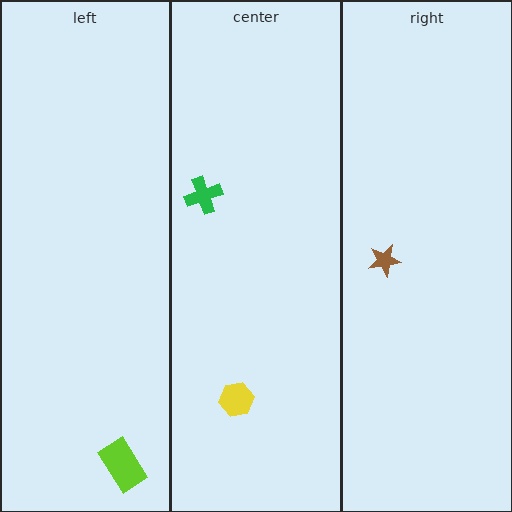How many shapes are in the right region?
1.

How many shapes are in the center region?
2.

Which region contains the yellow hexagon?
The center region.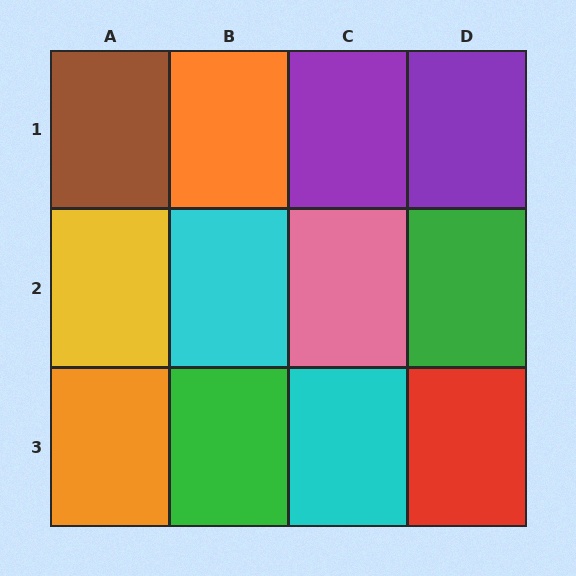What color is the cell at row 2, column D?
Green.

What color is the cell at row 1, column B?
Orange.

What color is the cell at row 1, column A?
Brown.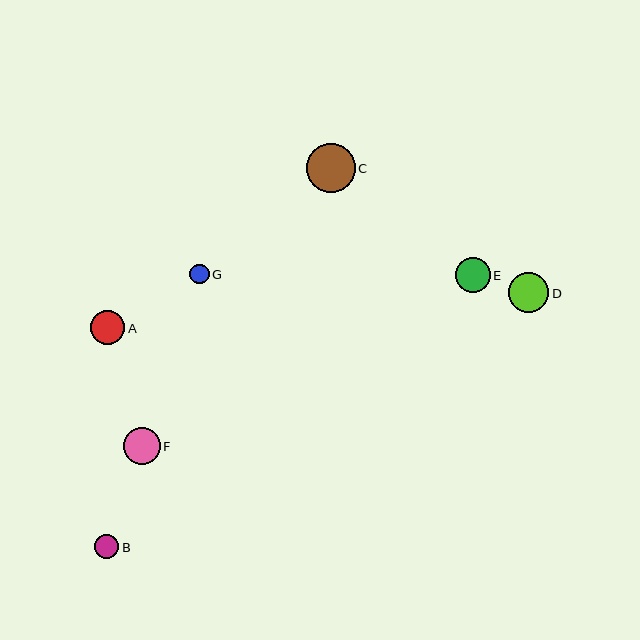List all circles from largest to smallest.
From largest to smallest: C, D, F, E, A, B, G.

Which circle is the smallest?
Circle G is the smallest with a size of approximately 19 pixels.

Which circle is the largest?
Circle C is the largest with a size of approximately 49 pixels.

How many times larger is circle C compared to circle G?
Circle C is approximately 2.6 times the size of circle G.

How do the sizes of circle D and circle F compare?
Circle D and circle F are approximately the same size.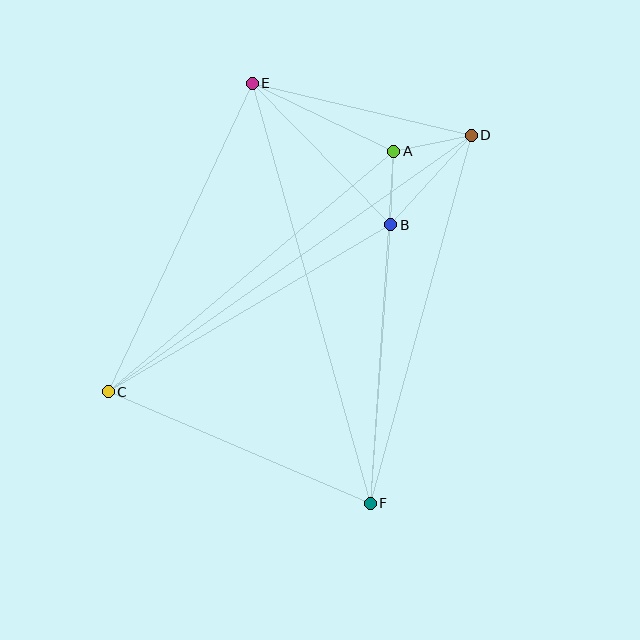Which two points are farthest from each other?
Points C and D are farthest from each other.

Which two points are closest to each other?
Points A and B are closest to each other.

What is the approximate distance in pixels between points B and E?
The distance between B and E is approximately 198 pixels.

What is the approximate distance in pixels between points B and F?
The distance between B and F is approximately 279 pixels.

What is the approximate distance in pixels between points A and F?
The distance between A and F is approximately 353 pixels.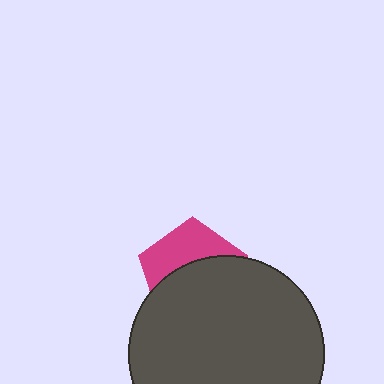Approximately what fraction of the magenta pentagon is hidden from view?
Roughly 59% of the magenta pentagon is hidden behind the dark gray circle.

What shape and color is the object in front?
The object in front is a dark gray circle.